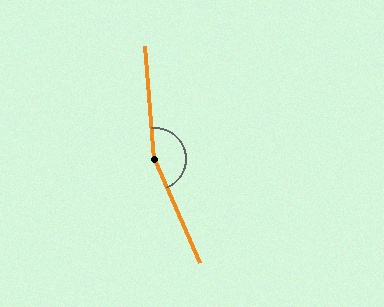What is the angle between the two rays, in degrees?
Approximately 161 degrees.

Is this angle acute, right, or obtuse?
It is obtuse.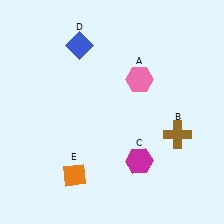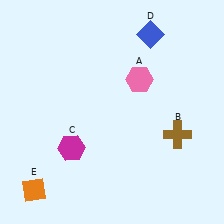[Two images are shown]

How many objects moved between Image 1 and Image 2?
3 objects moved between the two images.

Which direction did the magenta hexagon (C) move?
The magenta hexagon (C) moved left.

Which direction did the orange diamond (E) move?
The orange diamond (E) moved left.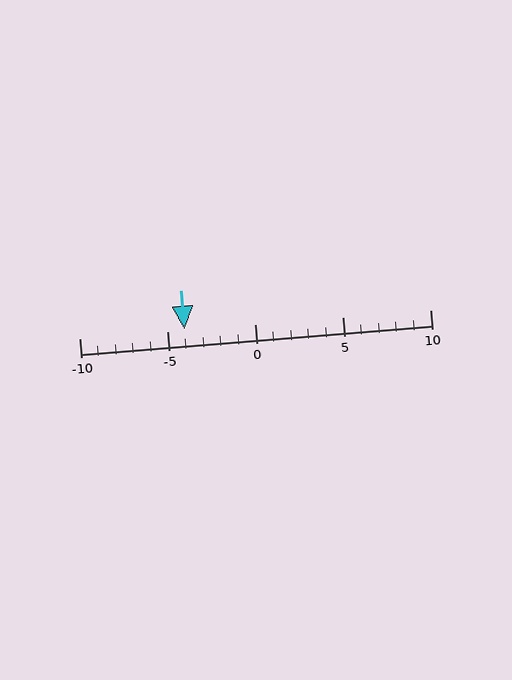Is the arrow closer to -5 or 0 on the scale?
The arrow is closer to -5.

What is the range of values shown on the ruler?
The ruler shows values from -10 to 10.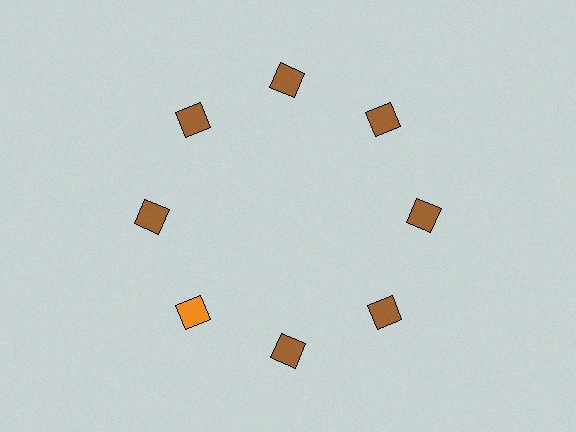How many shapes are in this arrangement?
There are 8 shapes arranged in a ring pattern.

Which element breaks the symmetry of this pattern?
The orange diamond at roughly the 8 o'clock position breaks the symmetry. All other shapes are brown diamonds.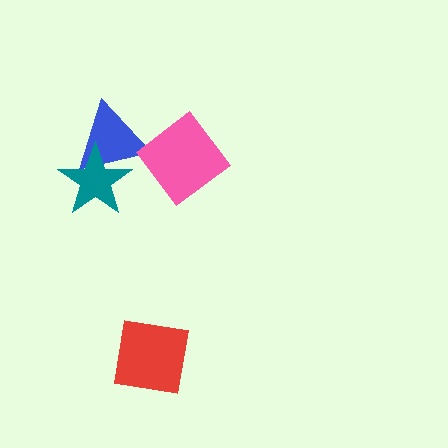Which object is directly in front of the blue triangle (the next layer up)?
The teal star is directly in front of the blue triangle.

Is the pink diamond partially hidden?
No, no other shape covers it.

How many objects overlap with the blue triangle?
2 objects overlap with the blue triangle.